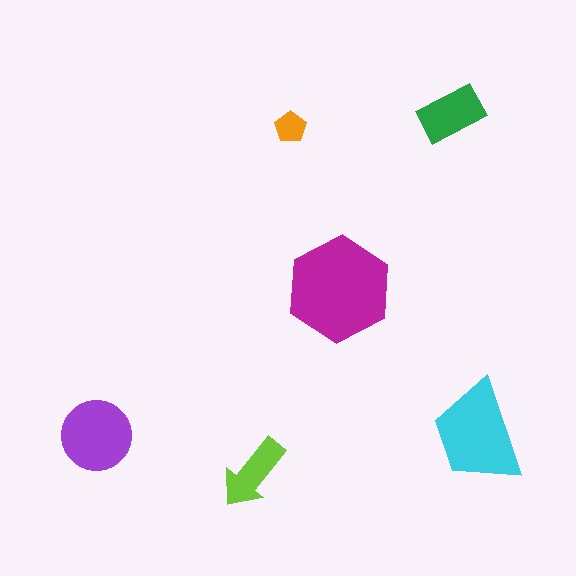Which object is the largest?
The magenta hexagon.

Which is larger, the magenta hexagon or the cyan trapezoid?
The magenta hexagon.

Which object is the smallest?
The orange pentagon.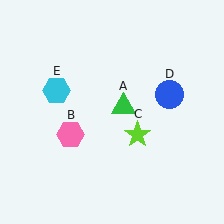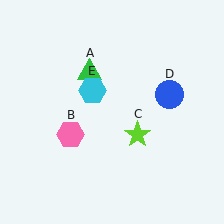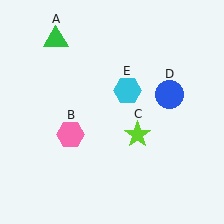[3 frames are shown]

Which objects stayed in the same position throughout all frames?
Pink hexagon (object B) and lime star (object C) and blue circle (object D) remained stationary.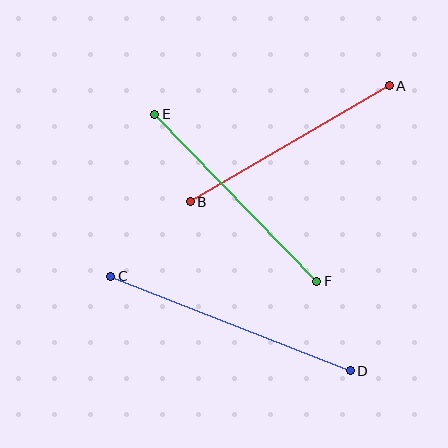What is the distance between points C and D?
The distance is approximately 258 pixels.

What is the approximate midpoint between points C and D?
The midpoint is at approximately (230, 324) pixels.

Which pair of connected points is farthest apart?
Points C and D are farthest apart.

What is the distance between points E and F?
The distance is approximately 233 pixels.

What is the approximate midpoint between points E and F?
The midpoint is at approximately (236, 198) pixels.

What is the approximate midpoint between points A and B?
The midpoint is at approximately (290, 144) pixels.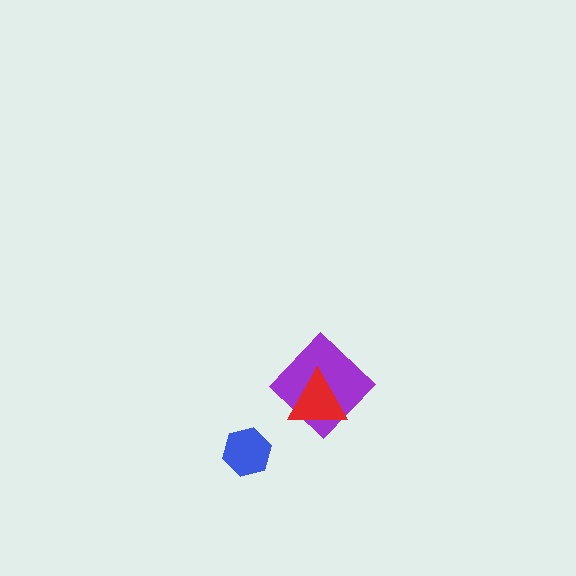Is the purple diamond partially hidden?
Yes, it is partially covered by another shape.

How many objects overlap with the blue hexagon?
0 objects overlap with the blue hexagon.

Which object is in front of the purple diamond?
The red triangle is in front of the purple diamond.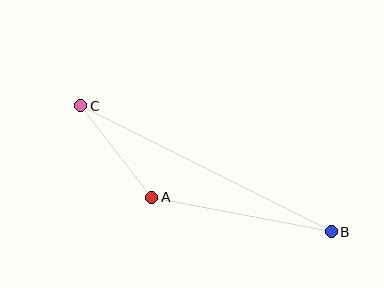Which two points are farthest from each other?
Points B and C are farthest from each other.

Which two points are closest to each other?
Points A and C are closest to each other.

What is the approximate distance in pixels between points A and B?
The distance between A and B is approximately 183 pixels.